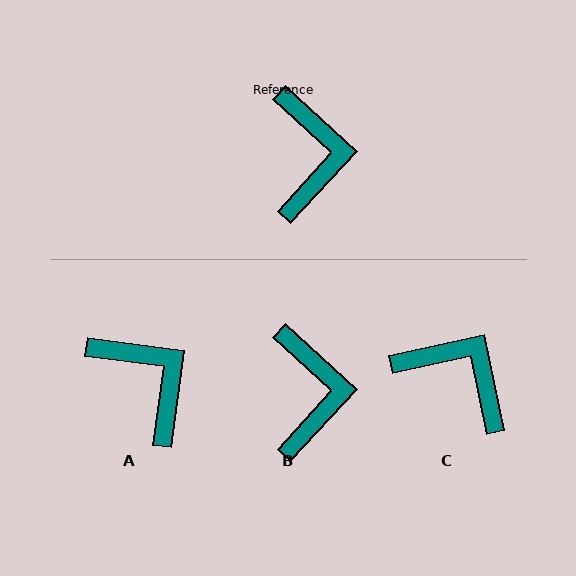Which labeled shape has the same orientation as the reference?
B.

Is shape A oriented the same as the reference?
No, it is off by about 35 degrees.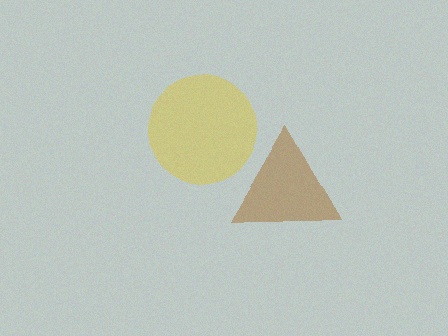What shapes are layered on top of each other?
The layered shapes are: a brown triangle, a yellow circle.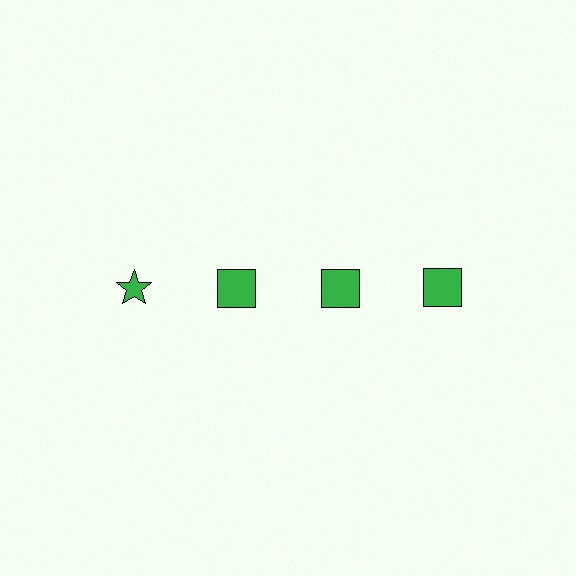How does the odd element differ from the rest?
It has a different shape: star instead of square.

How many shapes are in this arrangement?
There are 4 shapes arranged in a grid pattern.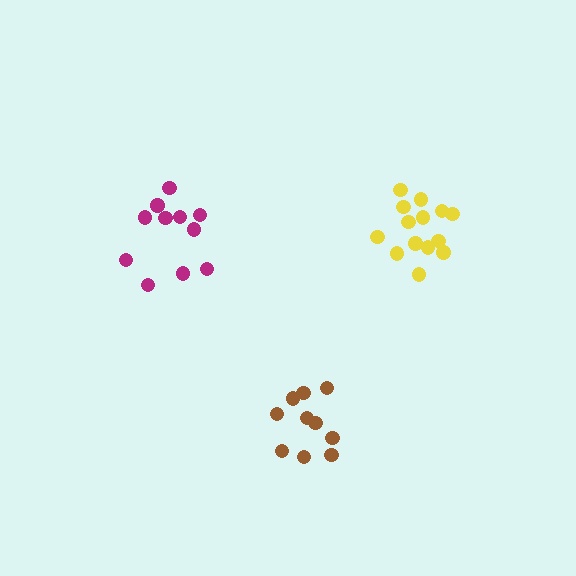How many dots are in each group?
Group 1: 11 dots, Group 2: 14 dots, Group 3: 10 dots (35 total).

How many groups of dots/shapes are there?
There are 3 groups.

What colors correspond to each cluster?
The clusters are colored: magenta, yellow, brown.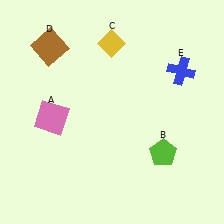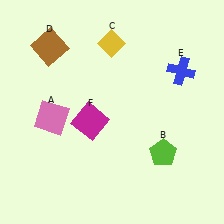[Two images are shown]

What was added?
A magenta square (F) was added in Image 2.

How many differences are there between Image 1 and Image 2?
There is 1 difference between the two images.